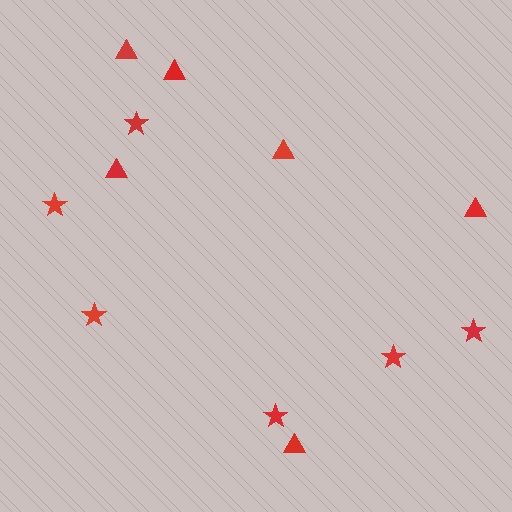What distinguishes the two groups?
There are 2 groups: one group of stars (6) and one group of triangles (6).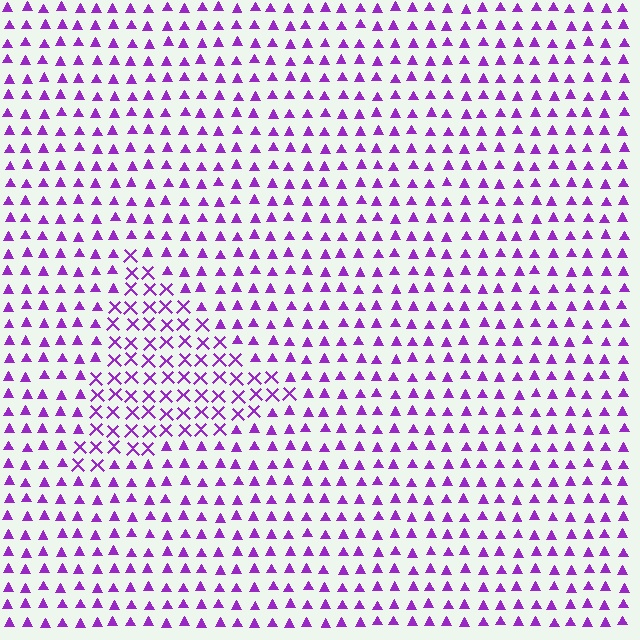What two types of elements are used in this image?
The image uses X marks inside the triangle region and triangles outside it.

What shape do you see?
I see a triangle.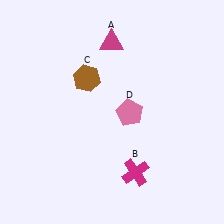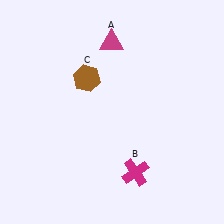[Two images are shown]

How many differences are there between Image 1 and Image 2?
There is 1 difference between the two images.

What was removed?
The pink pentagon (D) was removed in Image 2.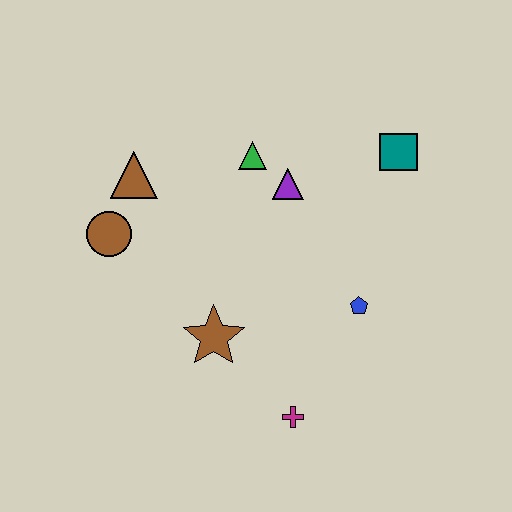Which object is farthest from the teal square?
The brown circle is farthest from the teal square.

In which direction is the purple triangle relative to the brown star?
The purple triangle is above the brown star.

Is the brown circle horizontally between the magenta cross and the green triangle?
No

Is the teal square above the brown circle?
Yes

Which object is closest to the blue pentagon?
The magenta cross is closest to the blue pentagon.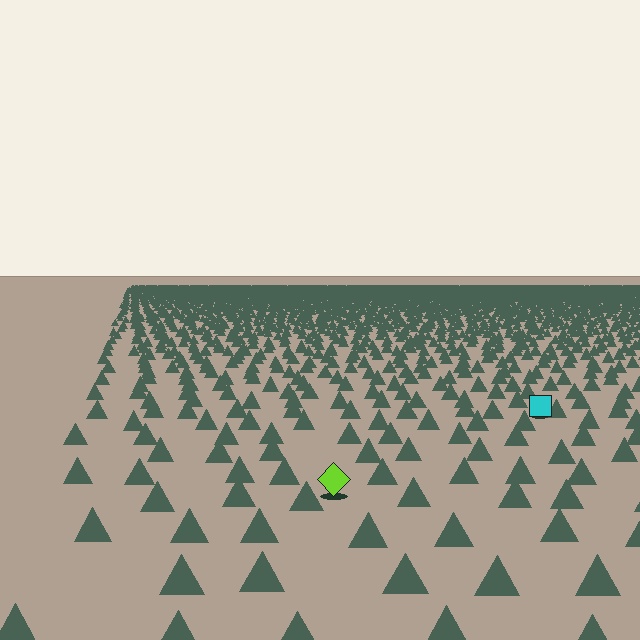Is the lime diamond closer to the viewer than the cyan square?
Yes. The lime diamond is closer — you can tell from the texture gradient: the ground texture is coarser near it.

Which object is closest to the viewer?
The lime diamond is closest. The texture marks near it are larger and more spread out.